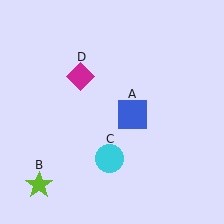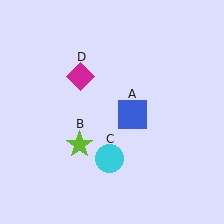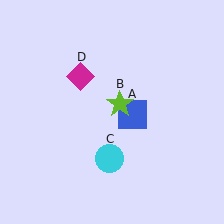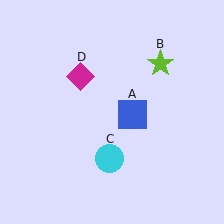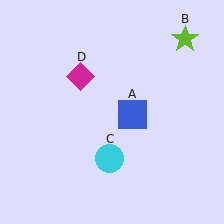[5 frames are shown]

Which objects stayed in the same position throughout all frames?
Blue square (object A) and cyan circle (object C) and magenta diamond (object D) remained stationary.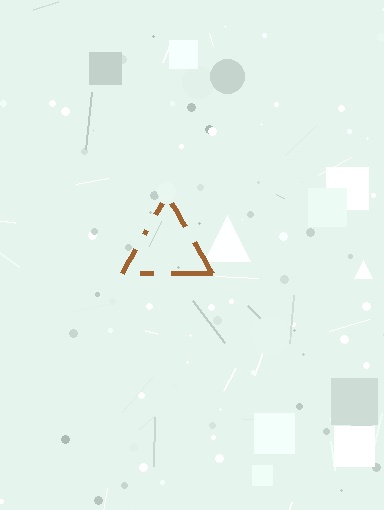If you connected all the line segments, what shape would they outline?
They would outline a triangle.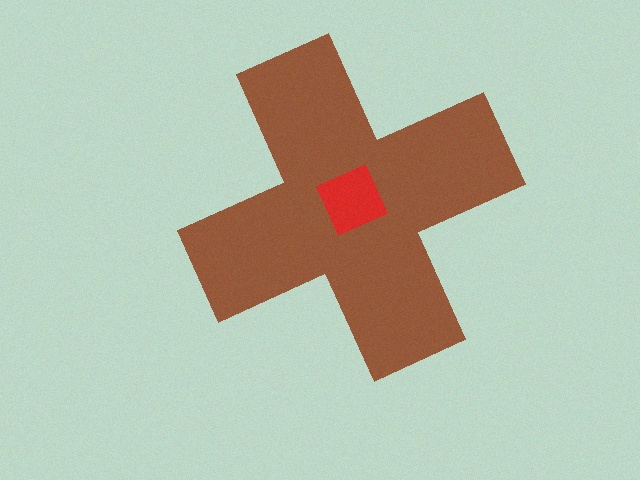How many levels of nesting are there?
2.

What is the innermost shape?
The red diamond.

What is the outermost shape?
The brown cross.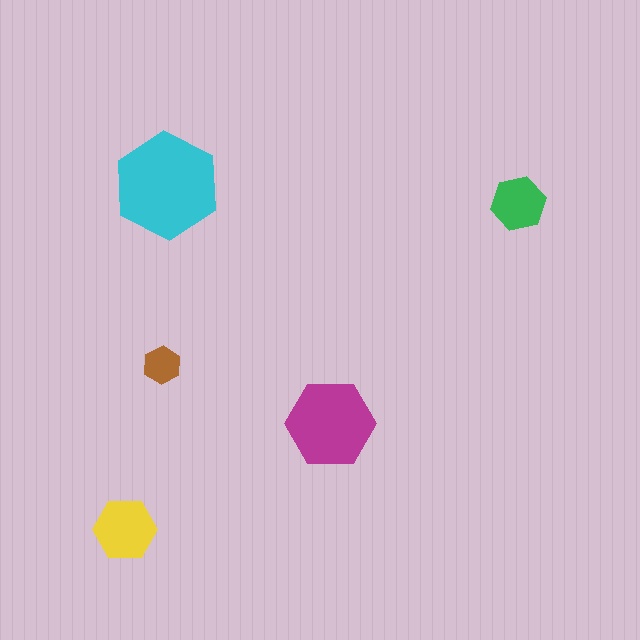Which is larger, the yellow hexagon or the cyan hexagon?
The cyan one.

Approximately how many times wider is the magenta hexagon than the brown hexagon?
About 2.5 times wider.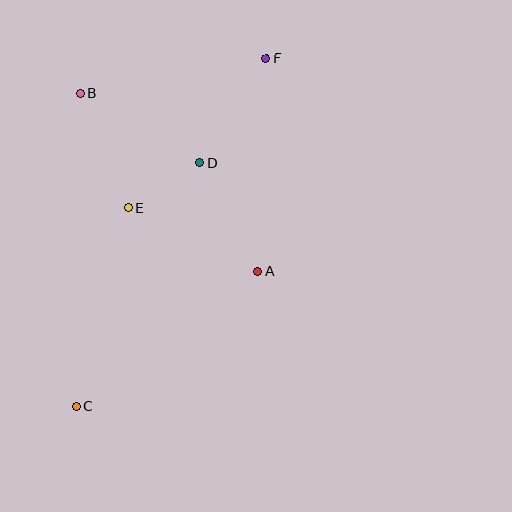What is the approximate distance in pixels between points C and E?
The distance between C and E is approximately 205 pixels.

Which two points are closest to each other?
Points D and E are closest to each other.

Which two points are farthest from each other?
Points C and F are farthest from each other.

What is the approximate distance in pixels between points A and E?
The distance between A and E is approximately 145 pixels.